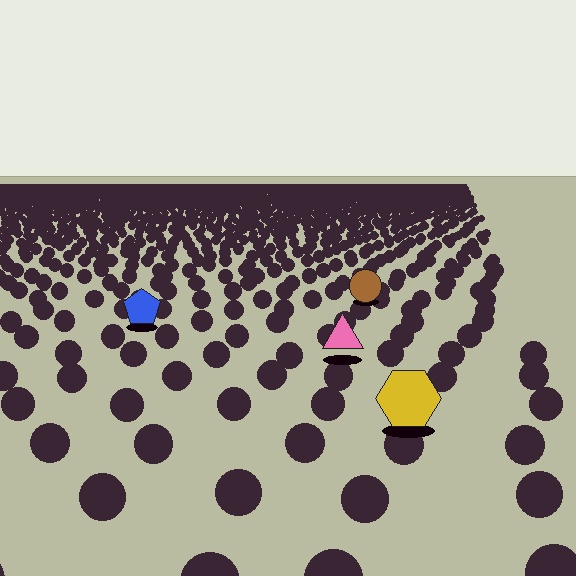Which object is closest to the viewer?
The yellow hexagon is closest. The texture marks near it are larger and more spread out.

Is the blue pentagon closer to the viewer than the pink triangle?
No. The pink triangle is closer — you can tell from the texture gradient: the ground texture is coarser near it.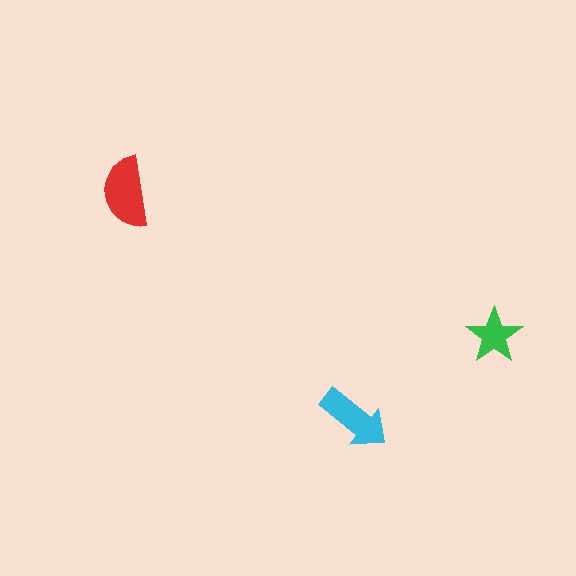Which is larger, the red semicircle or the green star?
The red semicircle.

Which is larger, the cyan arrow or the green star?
The cyan arrow.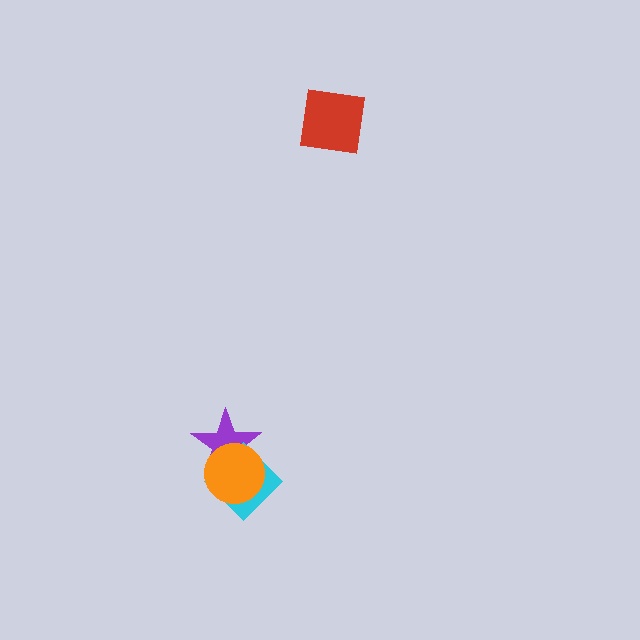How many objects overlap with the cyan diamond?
2 objects overlap with the cyan diamond.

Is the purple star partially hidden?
Yes, it is partially covered by another shape.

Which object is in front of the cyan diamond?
The orange circle is in front of the cyan diamond.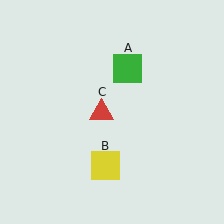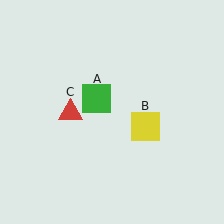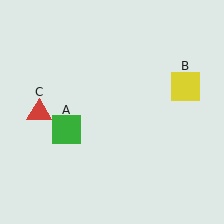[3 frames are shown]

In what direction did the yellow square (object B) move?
The yellow square (object B) moved up and to the right.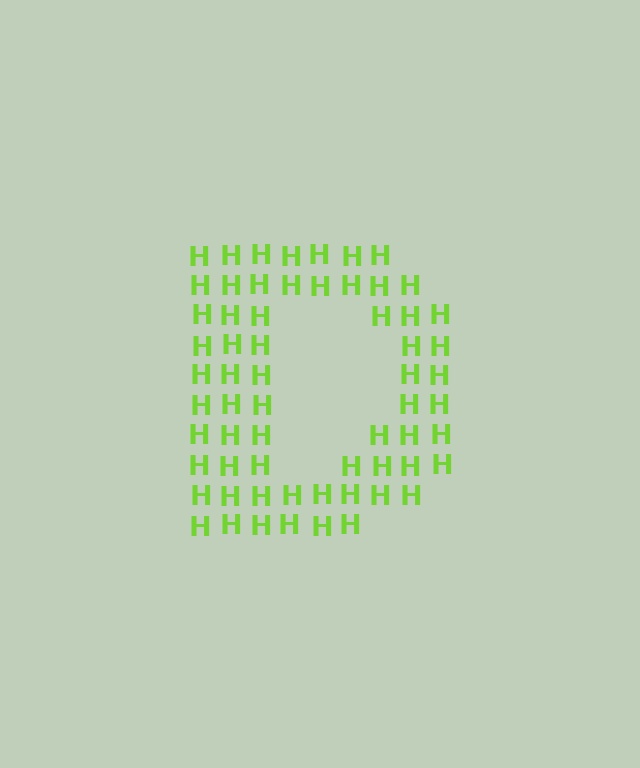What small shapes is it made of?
It is made of small letter H's.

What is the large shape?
The large shape is the letter D.